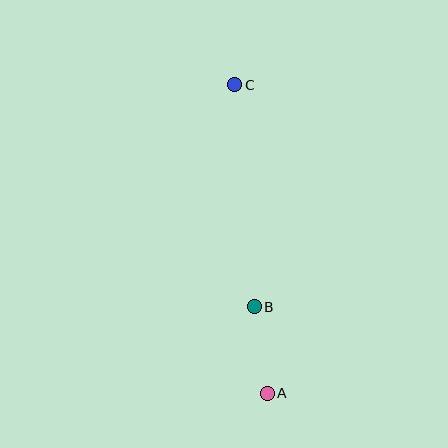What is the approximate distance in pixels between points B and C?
The distance between B and C is approximately 223 pixels.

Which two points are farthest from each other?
Points A and C are farthest from each other.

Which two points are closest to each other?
Points A and B are closest to each other.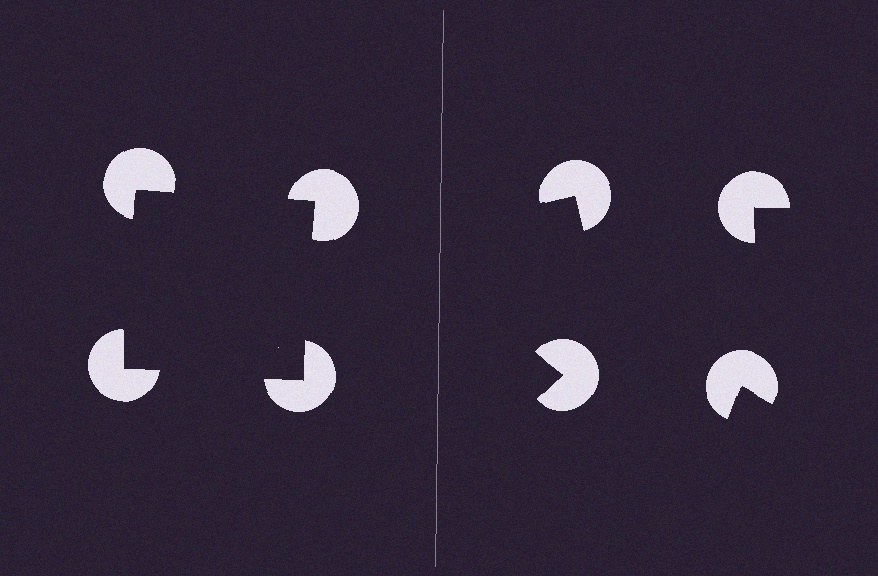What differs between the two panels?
The pac-man discs are positioned identically on both sides; only the wedge orientations differ. On the left they align to a square; on the right they are misaligned.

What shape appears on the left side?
An illusory square.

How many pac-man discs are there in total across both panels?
8 — 4 on each side.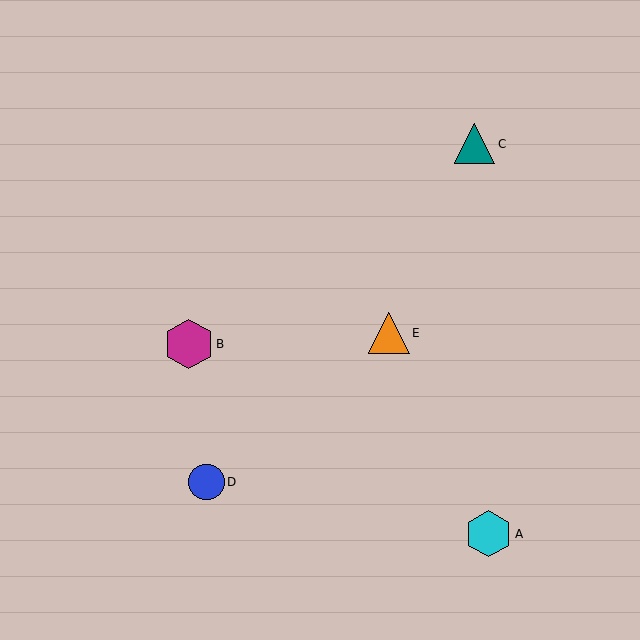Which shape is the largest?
The magenta hexagon (labeled B) is the largest.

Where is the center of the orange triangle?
The center of the orange triangle is at (389, 333).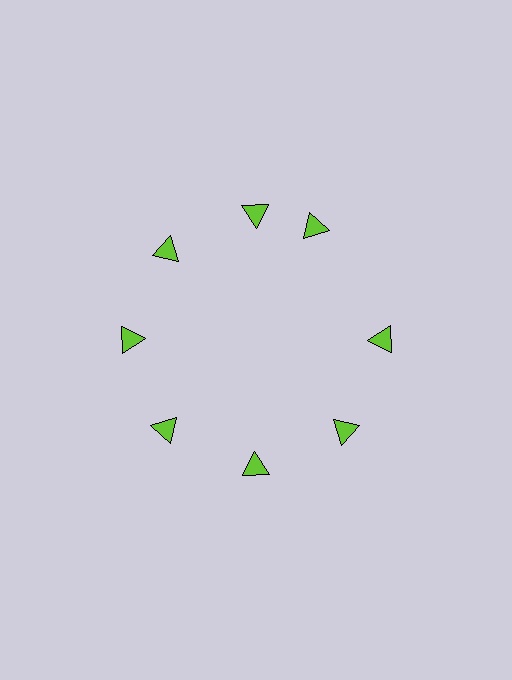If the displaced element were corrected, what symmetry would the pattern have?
It would have 8-fold rotational symmetry — the pattern would map onto itself every 45 degrees.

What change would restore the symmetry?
The symmetry would be restored by rotating it back into even spacing with its neighbors so that all 8 triangles sit at equal angles and equal distance from the center.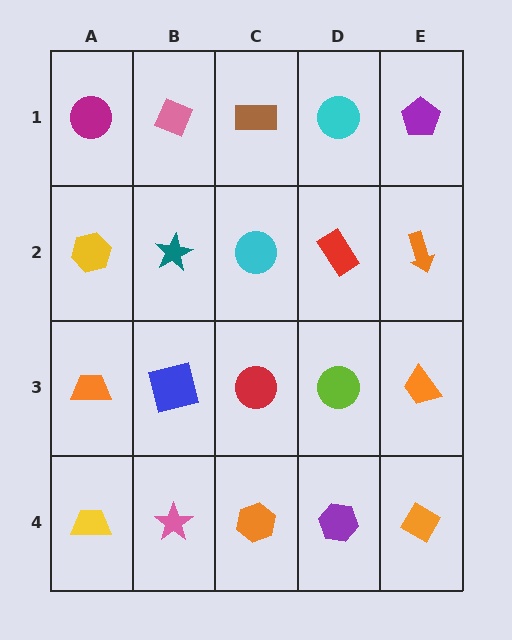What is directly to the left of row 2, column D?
A cyan circle.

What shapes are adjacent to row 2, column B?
A pink diamond (row 1, column B), a blue square (row 3, column B), a yellow hexagon (row 2, column A), a cyan circle (row 2, column C).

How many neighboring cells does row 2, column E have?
3.